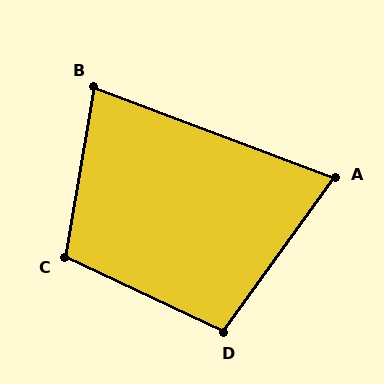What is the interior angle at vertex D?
Approximately 101 degrees (obtuse).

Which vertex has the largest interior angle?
C, at approximately 105 degrees.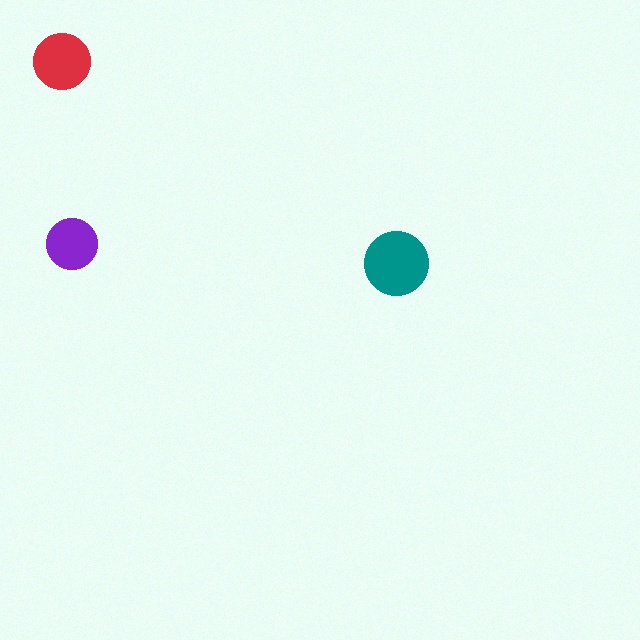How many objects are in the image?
There are 3 objects in the image.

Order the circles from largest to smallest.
the teal one, the red one, the purple one.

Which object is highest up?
The red circle is topmost.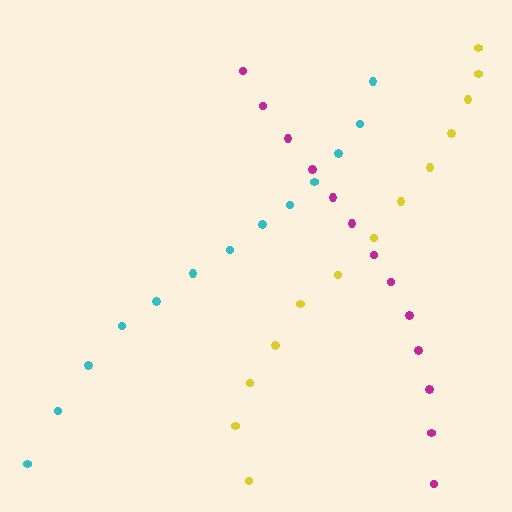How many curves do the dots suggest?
There are 3 distinct paths.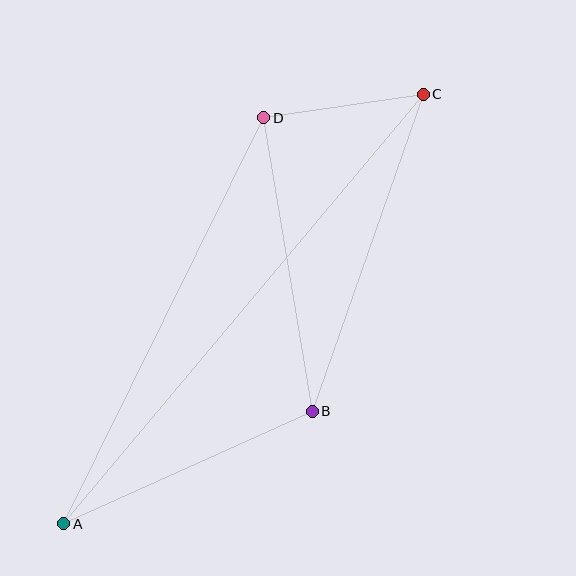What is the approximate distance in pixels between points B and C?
The distance between B and C is approximately 336 pixels.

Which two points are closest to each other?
Points C and D are closest to each other.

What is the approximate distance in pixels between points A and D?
The distance between A and D is approximately 452 pixels.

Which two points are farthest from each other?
Points A and C are farthest from each other.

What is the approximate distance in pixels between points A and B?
The distance between A and B is approximately 273 pixels.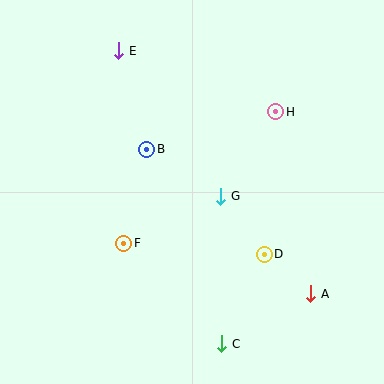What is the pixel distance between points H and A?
The distance between H and A is 186 pixels.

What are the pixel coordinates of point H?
Point H is at (276, 112).